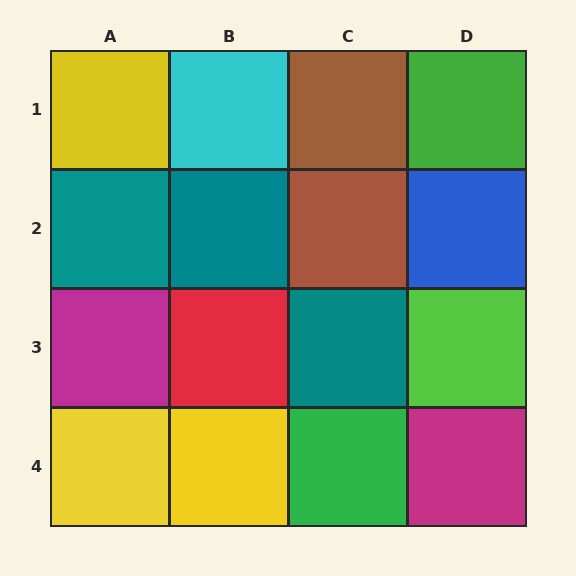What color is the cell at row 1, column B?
Cyan.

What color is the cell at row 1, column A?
Yellow.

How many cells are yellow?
3 cells are yellow.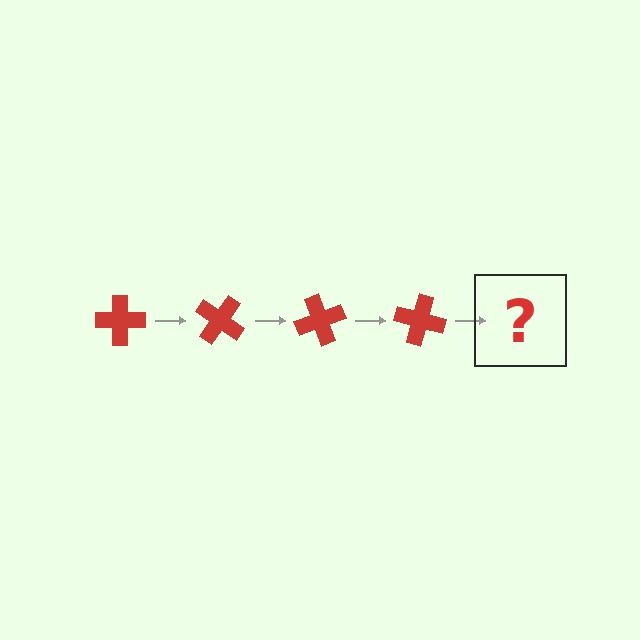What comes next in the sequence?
The next element should be a red cross rotated 140 degrees.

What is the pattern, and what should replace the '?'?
The pattern is that the cross rotates 35 degrees each step. The '?' should be a red cross rotated 140 degrees.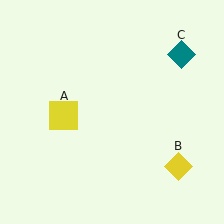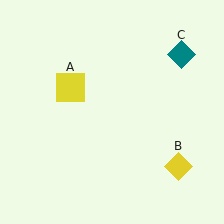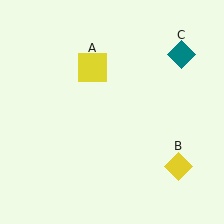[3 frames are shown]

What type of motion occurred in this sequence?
The yellow square (object A) rotated clockwise around the center of the scene.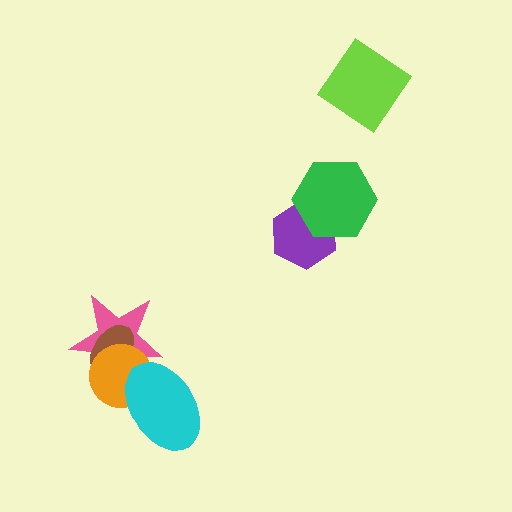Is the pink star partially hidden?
Yes, it is partially covered by another shape.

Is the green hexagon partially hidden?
No, no other shape covers it.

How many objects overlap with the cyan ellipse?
2 objects overlap with the cyan ellipse.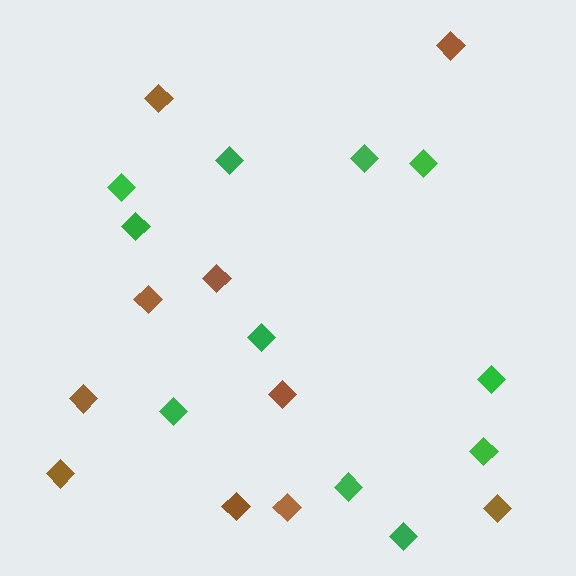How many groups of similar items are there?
There are 2 groups: one group of green diamonds (11) and one group of brown diamonds (10).